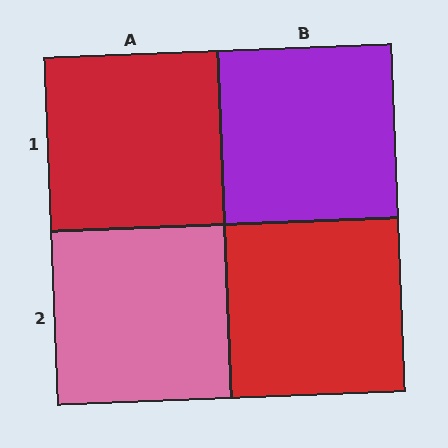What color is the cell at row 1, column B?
Purple.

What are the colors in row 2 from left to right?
Pink, red.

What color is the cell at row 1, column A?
Red.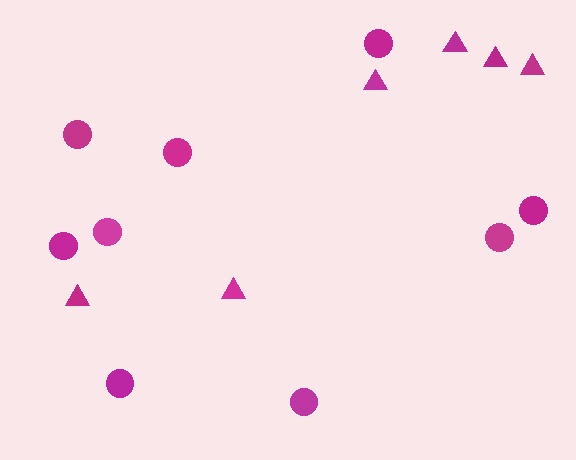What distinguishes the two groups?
There are 2 groups: one group of circles (9) and one group of triangles (6).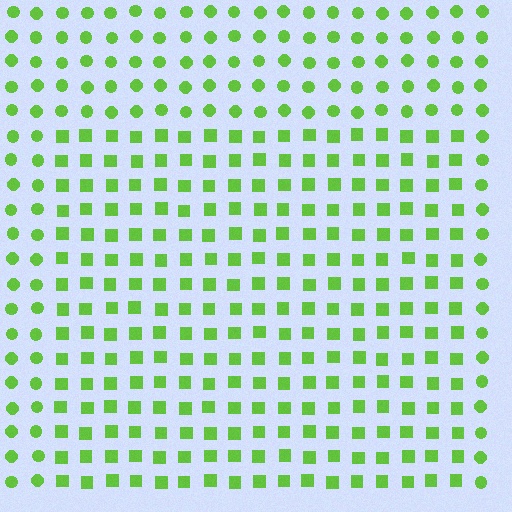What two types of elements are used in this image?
The image uses squares inside the rectangle region and circles outside it.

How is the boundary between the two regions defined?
The boundary is defined by a change in element shape: squares inside vs. circles outside. All elements share the same color and spacing.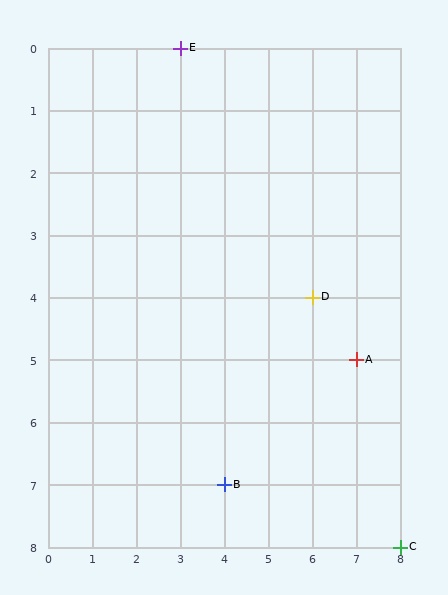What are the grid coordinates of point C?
Point C is at grid coordinates (8, 8).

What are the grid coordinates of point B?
Point B is at grid coordinates (4, 7).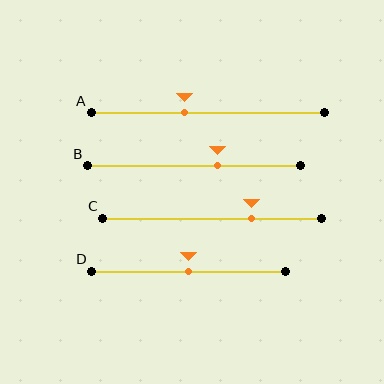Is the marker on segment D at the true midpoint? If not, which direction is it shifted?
Yes, the marker on segment D is at the true midpoint.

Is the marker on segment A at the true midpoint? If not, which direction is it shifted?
No, the marker on segment A is shifted to the left by about 10% of the segment length.